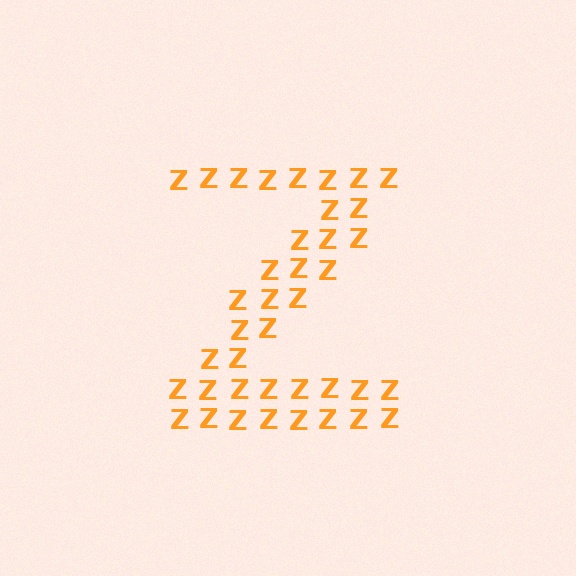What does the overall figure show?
The overall figure shows the letter Z.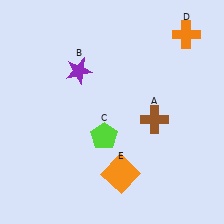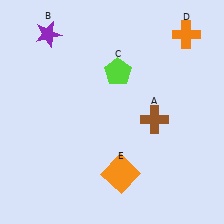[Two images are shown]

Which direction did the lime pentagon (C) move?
The lime pentagon (C) moved up.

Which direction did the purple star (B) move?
The purple star (B) moved up.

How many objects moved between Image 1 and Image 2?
2 objects moved between the two images.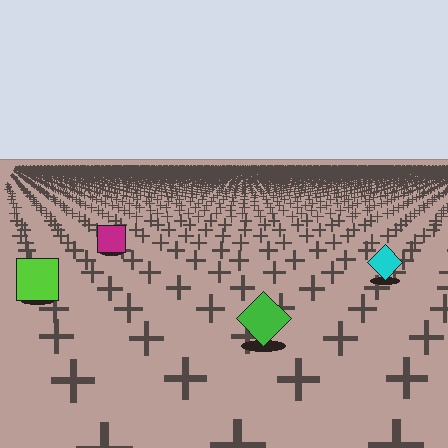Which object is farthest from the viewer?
The magenta square is farthest from the viewer. It appears smaller and the ground texture around it is denser.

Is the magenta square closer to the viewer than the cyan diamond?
No. The cyan diamond is closer — you can tell from the texture gradient: the ground texture is coarser near it.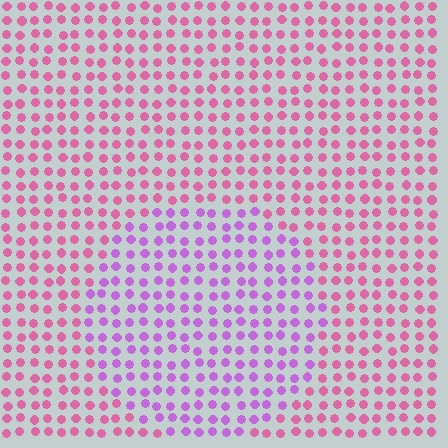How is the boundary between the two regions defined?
The boundary is defined purely by a slight shift in hue (about 41 degrees). Spacing, size, and orientation are identical on both sides.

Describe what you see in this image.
The image is filled with small pink elements in a uniform arrangement. A circle-shaped region is visible where the elements are tinted to a slightly different hue, forming a subtle color boundary.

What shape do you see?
I see a circle.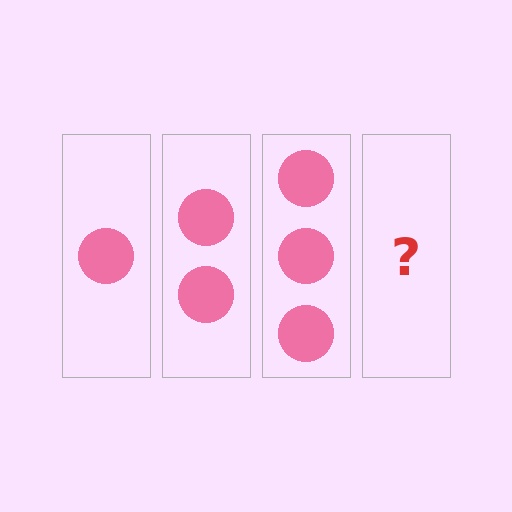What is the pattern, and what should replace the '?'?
The pattern is that each step adds one more circle. The '?' should be 4 circles.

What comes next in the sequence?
The next element should be 4 circles.